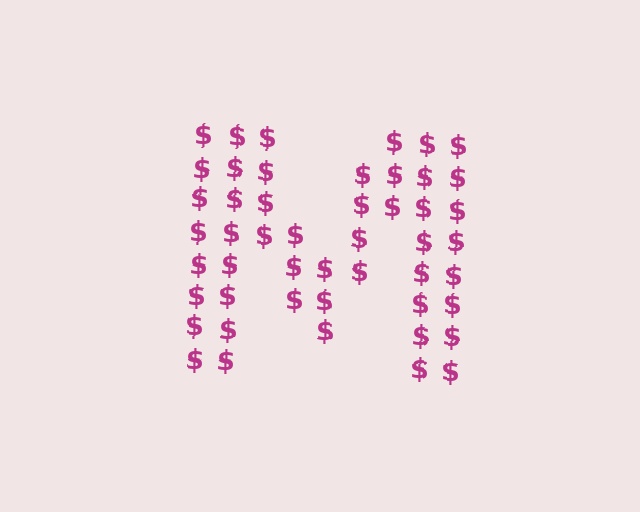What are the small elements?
The small elements are dollar signs.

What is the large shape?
The large shape is the letter M.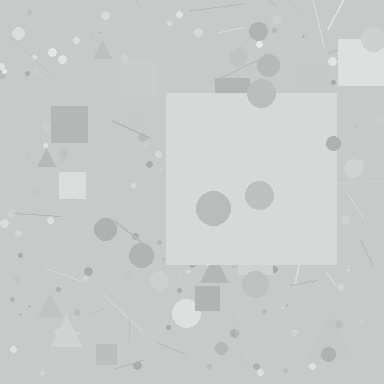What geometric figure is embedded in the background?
A square is embedded in the background.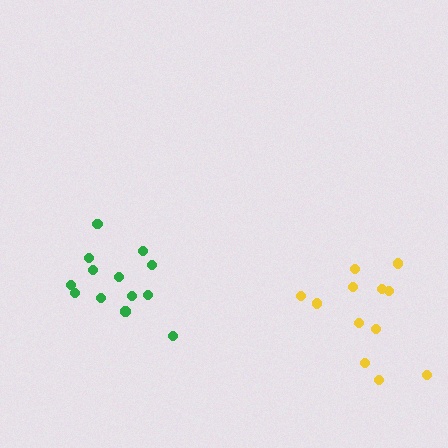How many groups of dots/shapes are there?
There are 2 groups.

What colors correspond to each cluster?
The clusters are colored: green, yellow.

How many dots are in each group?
Group 1: 13 dots, Group 2: 12 dots (25 total).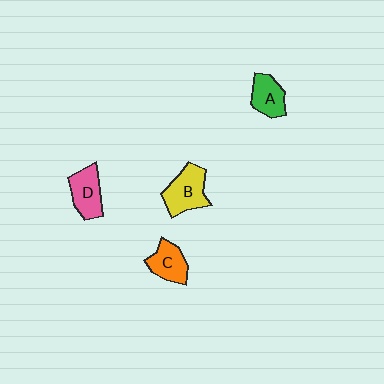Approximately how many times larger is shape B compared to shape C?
Approximately 1.3 times.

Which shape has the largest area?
Shape B (yellow).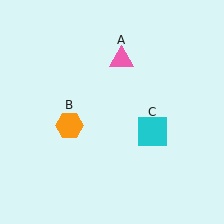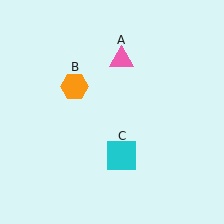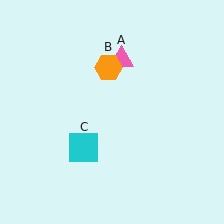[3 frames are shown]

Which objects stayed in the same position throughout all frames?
Pink triangle (object A) remained stationary.